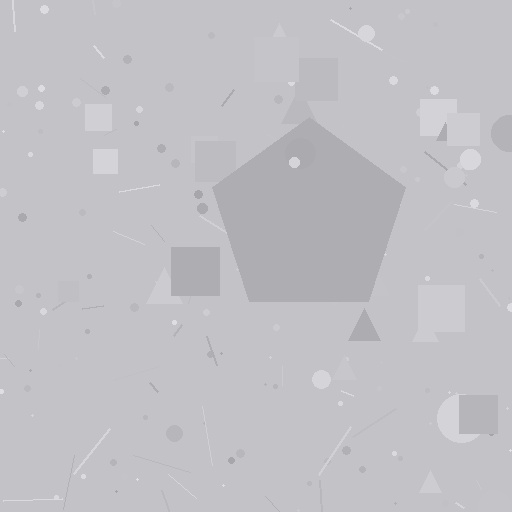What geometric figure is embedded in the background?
A pentagon is embedded in the background.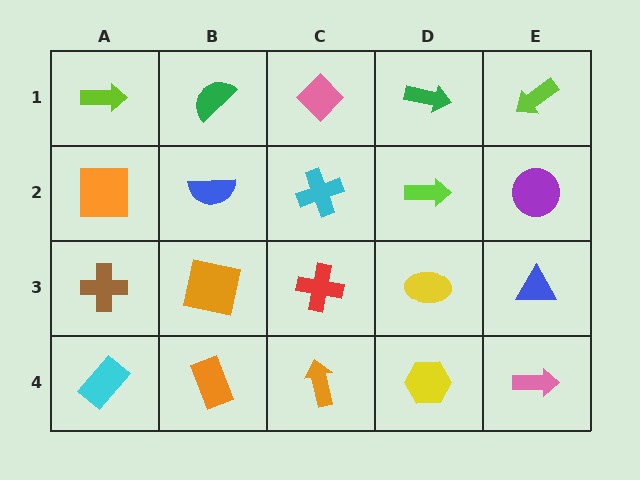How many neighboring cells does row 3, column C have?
4.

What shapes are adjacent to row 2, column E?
A lime arrow (row 1, column E), a blue triangle (row 3, column E), a lime arrow (row 2, column D).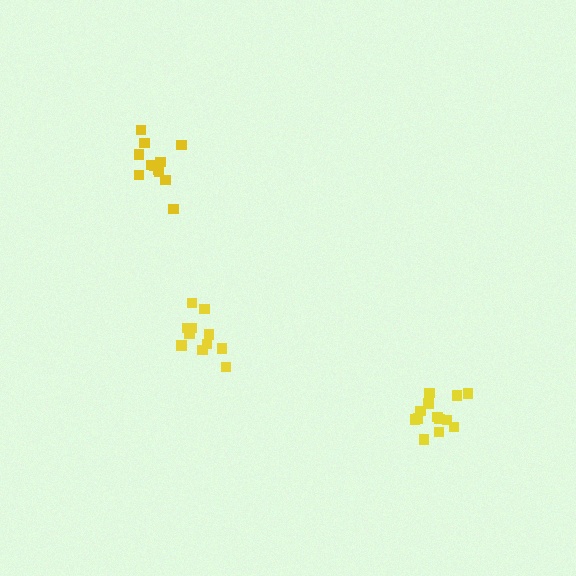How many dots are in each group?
Group 1: 11 dots, Group 2: 12 dots, Group 3: 13 dots (36 total).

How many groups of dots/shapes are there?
There are 3 groups.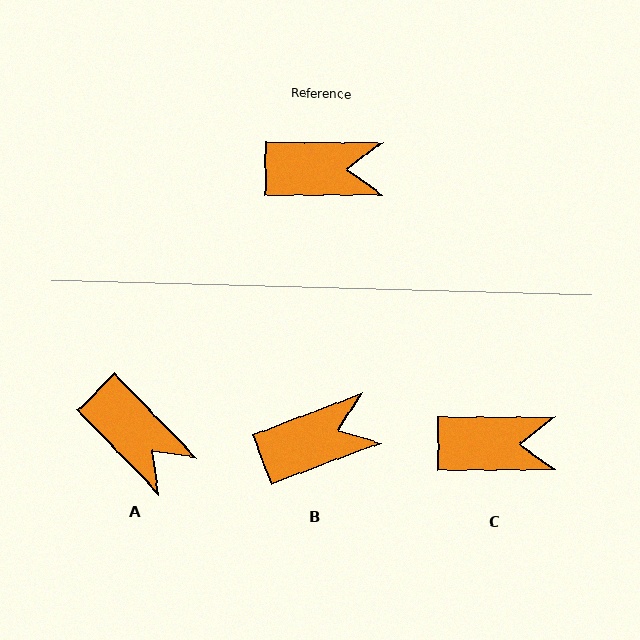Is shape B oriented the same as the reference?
No, it is off by about 21 degrees.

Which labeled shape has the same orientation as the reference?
C.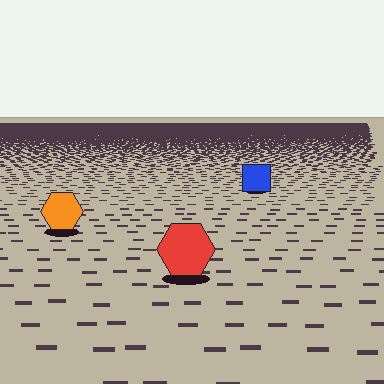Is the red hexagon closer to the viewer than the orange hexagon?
Yes. The red hexagon is closer — you can tell from the texture gradient: the ground texture is coarser near it.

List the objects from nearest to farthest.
From nearest to farthest: the red hexagon, the orange hexagon, the blue square.